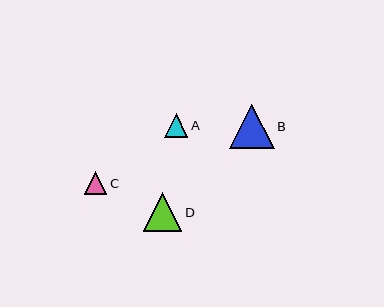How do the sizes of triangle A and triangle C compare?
Triangle A and triangle C are approximately the same size.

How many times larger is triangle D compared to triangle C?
Triangle D is approximately 1.7 times the size of triangle C.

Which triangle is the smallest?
Triangle C is the smallest with a size of approximately 22 pixels.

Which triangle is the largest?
Triangle B is the largest with a size of approximately 45 pixels.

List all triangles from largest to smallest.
From largest to smallest: B, D, A, C.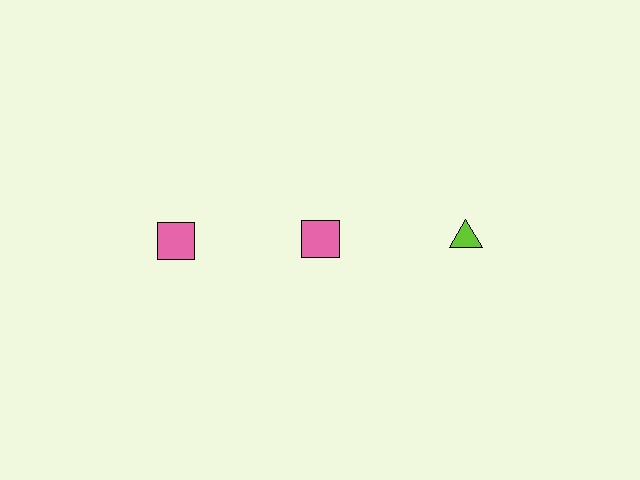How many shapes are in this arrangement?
There are 3 shapes arranged in a grid pattern.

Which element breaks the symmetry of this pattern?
The lime triangle in the top row, center column breaks the symmetry. All other shapes are pink squares.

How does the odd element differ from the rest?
It differs in both color (lime instead of pink) and shape (triangle instead of square).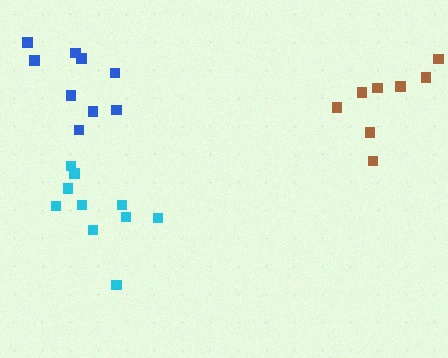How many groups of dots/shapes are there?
There are 3 groups.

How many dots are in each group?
Group 1: 10 dots, Group 2: 8 dots, Group 3: 9 dots (27 total).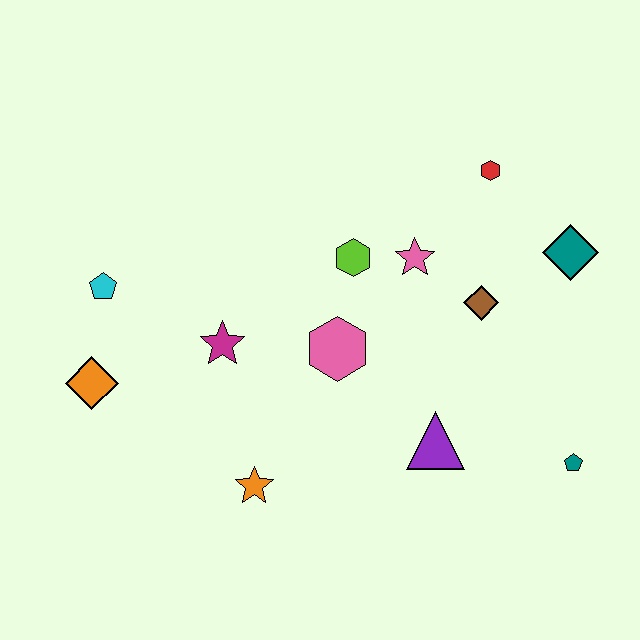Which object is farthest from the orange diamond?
The teal diamond is farthest from the orange diamond.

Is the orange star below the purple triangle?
Yes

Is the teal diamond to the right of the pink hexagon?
Yes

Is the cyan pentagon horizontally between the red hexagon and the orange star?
No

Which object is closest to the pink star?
The lime hexagon is closest to the pink star.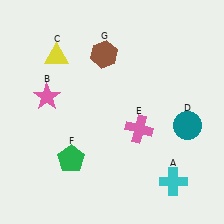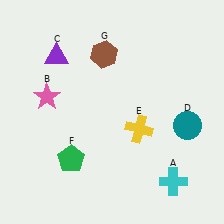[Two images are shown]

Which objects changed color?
C changed from yellow to purple. E changed from pink to yellow.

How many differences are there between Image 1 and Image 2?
There are 2 differences between the two images.